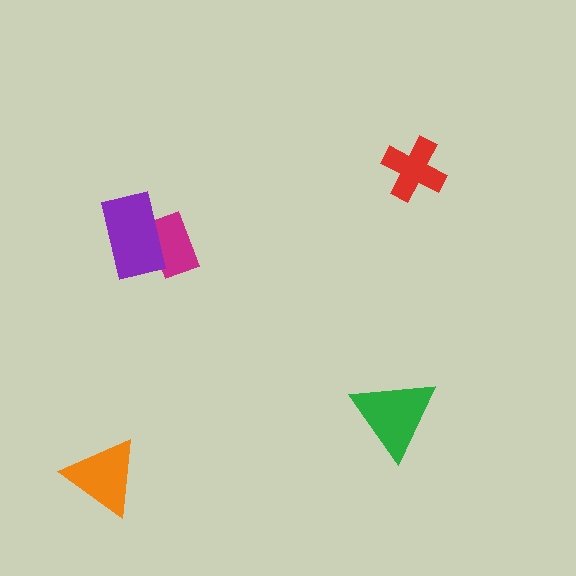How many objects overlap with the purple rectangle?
1 object overlaps with the purple rectangle.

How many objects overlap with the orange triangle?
0 objects overlap with the orange triangle.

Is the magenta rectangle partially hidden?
Yes, it is partially covered by another shape.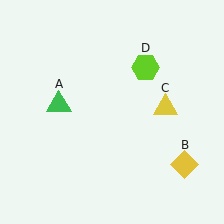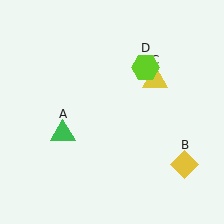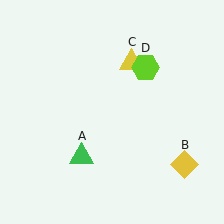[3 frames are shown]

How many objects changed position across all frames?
2 objects changed position: green triangle (object A), yellow triangle (object C).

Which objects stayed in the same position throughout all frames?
Yellow diamond (object B) and lime hexagon (object D) remained stationary.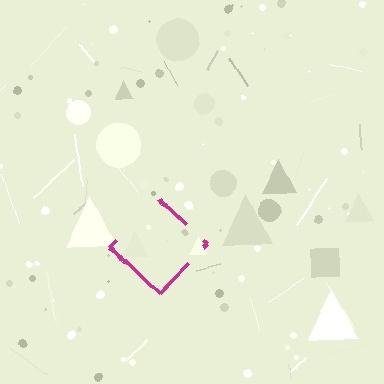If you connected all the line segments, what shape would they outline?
They would outline a diamond.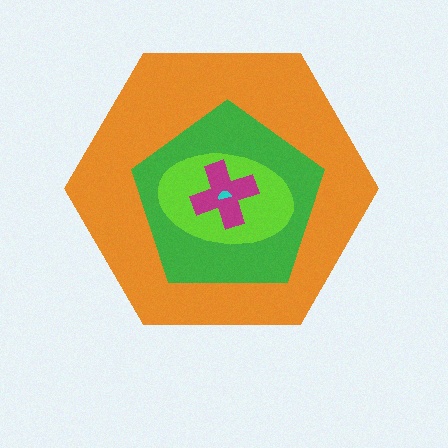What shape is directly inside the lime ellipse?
The magenta cross.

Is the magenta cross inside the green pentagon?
Yes.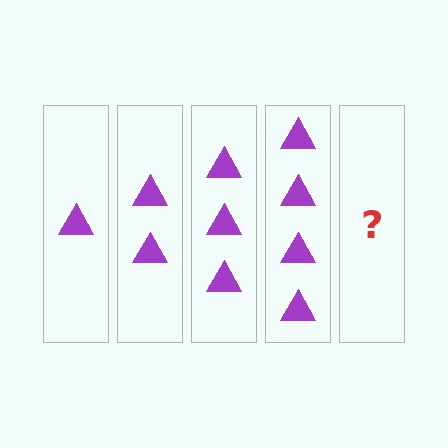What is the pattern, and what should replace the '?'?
The pattern is that each step adds one more triangle. The '?' should be 5 triangles.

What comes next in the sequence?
The next element should be 5 triangles.